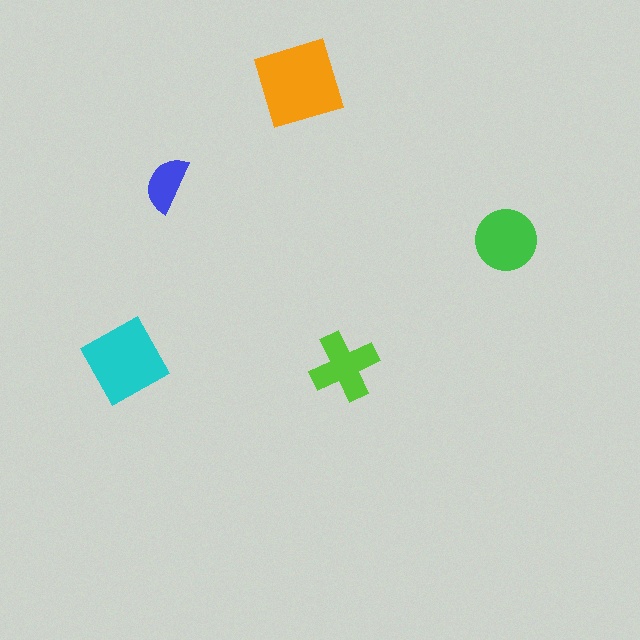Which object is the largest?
The orange square.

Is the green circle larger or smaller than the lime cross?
Larger.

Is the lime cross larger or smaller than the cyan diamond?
Smaller.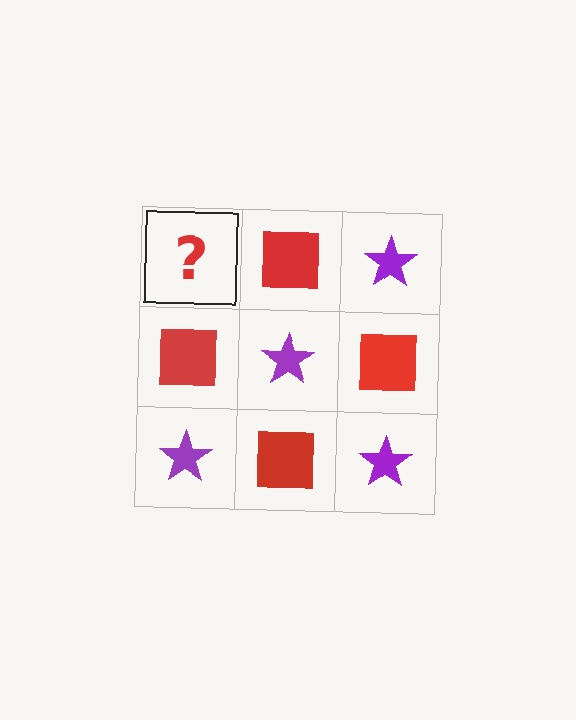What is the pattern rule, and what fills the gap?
The rule is that it alternates purple star and red square in a checkerboard pattern. The gap should be filled with a purple star.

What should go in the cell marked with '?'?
The missing cell should contain a purple star.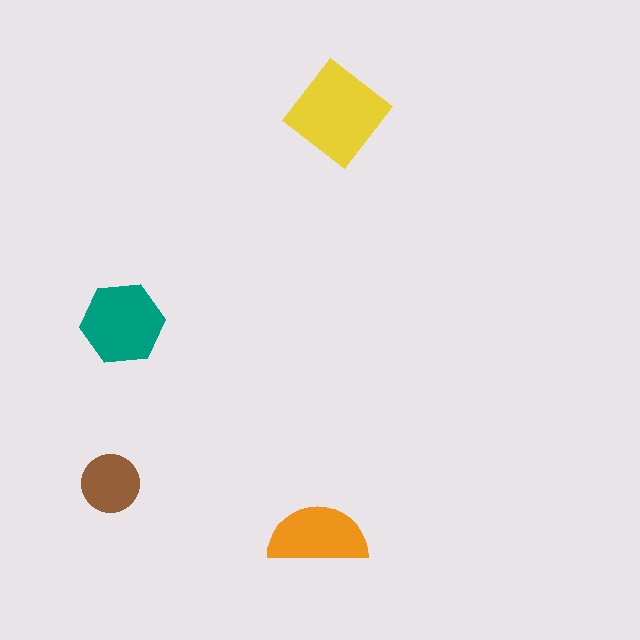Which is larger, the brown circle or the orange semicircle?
The orange semicircle.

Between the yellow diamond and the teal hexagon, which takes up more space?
The yellow diamond.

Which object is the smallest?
The brown circle.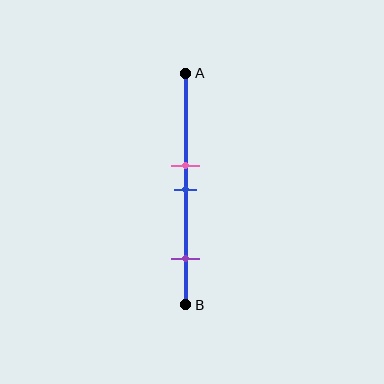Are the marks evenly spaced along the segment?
No, the marks are not evenly spaced.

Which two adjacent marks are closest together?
The pink and blue marks are the closest adjacent pair.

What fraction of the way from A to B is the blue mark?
The blue mark is approximately 50% (0.5) of the way from A to B.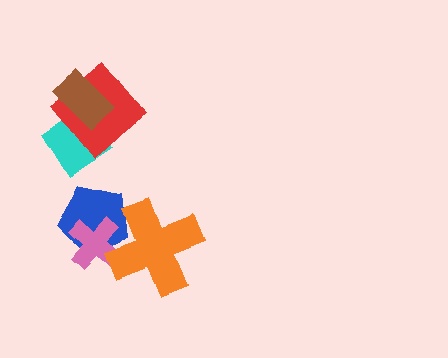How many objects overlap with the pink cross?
2 objects overlap with the pink cross.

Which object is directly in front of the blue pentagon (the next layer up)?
The pink cross is directly in front of the blue pentagon.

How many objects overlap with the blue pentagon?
2 objects overlap with the blue pentagon.